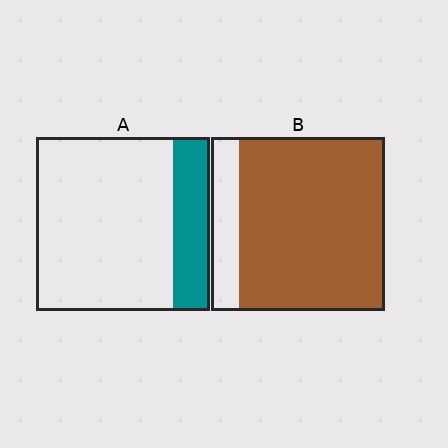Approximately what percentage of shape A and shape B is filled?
A is approximately 20% and B is approximately 85%.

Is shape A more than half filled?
No.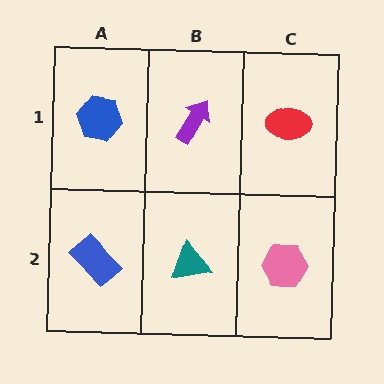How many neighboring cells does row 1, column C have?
2.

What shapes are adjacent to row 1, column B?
A teal triangle (row 2, column B), a blue hexagon (row 1, column A), a red ellipse (row 1, column C).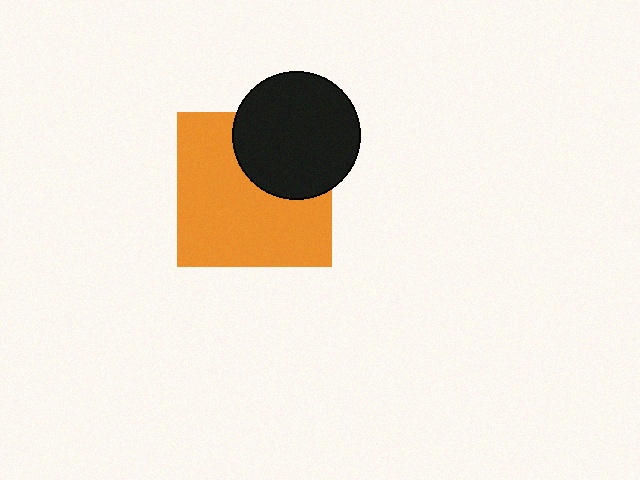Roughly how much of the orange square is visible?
Most of it is visible (roughly 68%).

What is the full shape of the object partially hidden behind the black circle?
The partially hidden object is an orange square.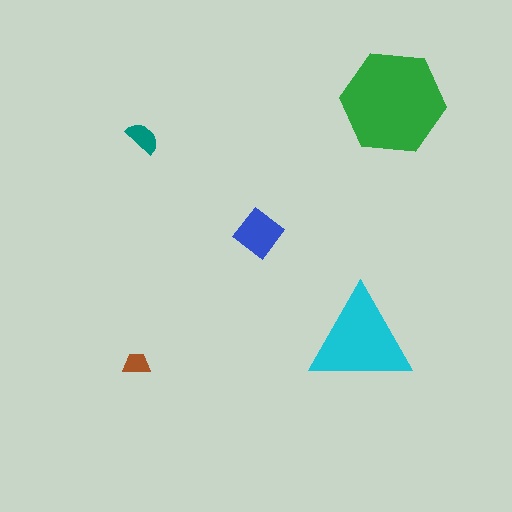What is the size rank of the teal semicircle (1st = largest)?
4th.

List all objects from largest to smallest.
The green hexagon, the cyan triangle, the blue diamond, the teal semicircle, the brown trapezoid.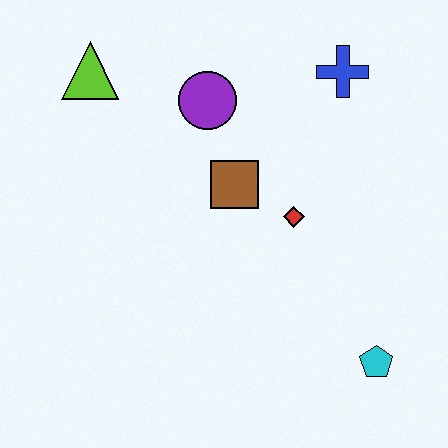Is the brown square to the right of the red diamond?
No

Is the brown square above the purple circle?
No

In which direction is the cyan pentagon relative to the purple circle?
The cyan pentagon is below the purple circle.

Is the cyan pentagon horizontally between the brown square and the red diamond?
No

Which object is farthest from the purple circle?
The cyan pentagon is farthest from the purple circle.